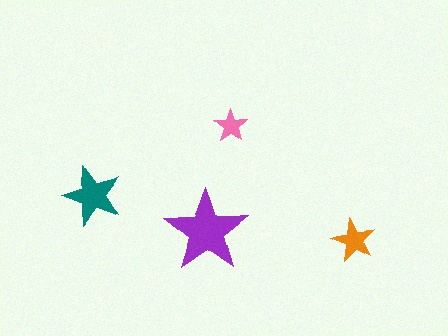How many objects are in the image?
There are 4 objects in the image.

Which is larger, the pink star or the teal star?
The teal one.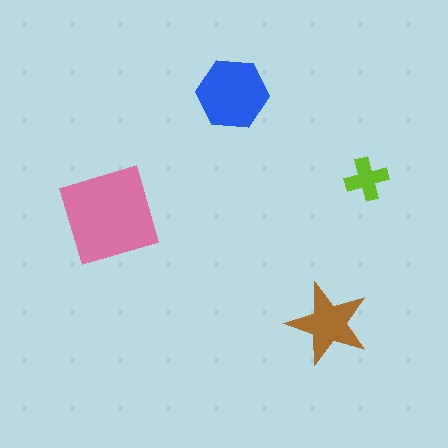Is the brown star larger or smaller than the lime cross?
Larger.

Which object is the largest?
The pink diamond.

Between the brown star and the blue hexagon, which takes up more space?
The blue hexagon.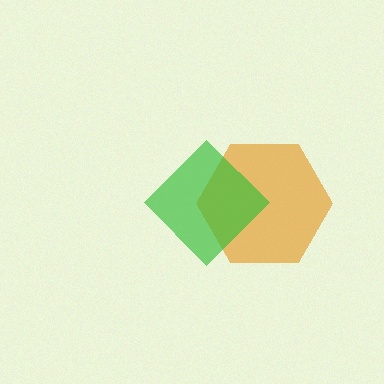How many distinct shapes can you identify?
There are 2 distinct shapes: an orange hexagon, a green diamond.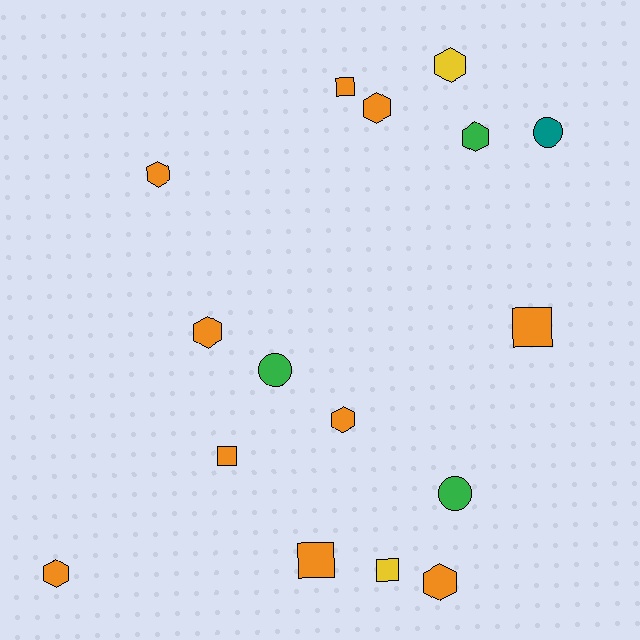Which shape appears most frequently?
Hexagon, with 8 objects.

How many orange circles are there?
There are no orange circles.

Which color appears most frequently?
Orange, with 10 objects.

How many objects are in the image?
There are 16 objects.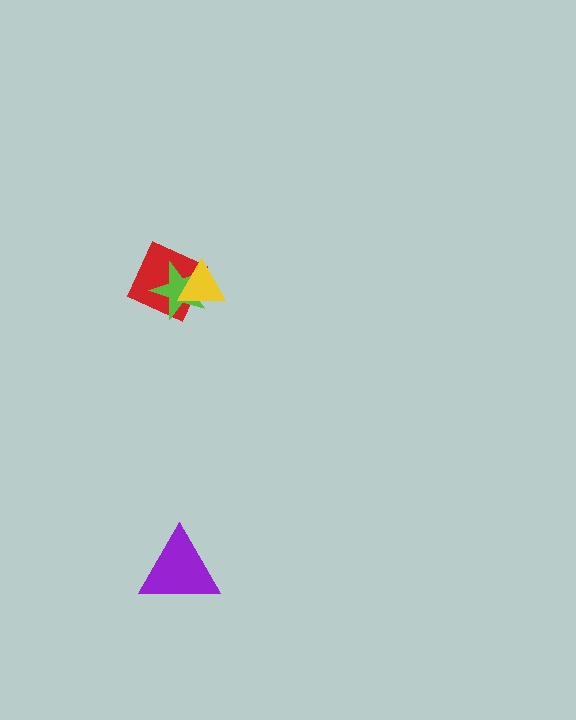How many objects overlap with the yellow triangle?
2 objects overlap with the yellow triangle.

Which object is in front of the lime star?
The yellow triangle is in front of the lime star.